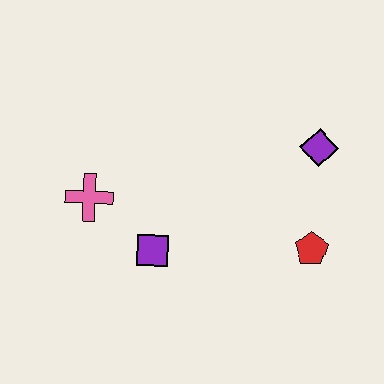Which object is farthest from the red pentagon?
The pink cross is farthest from the red pentagon.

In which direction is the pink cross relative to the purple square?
The pink cross is to the left of the purple square.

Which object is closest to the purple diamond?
The red pentagon is closest to the purple diamond.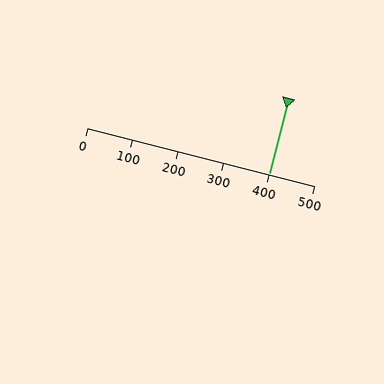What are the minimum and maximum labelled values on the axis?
The axis runs from 0 to 500.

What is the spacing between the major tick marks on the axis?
The major ticks are spaced 100 apart.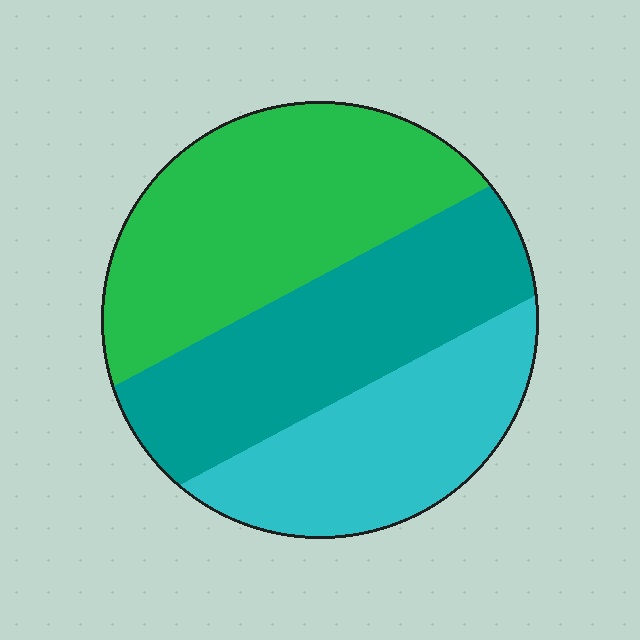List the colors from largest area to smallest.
From largest to smallest: green, teal, cyan.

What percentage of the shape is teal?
Teal covers 34% of the shape.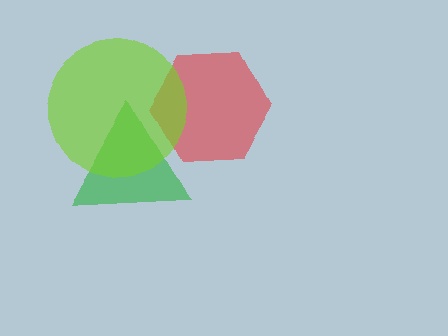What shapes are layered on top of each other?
The layered shapes are: a green triangle, a red hexagon, a lime circle.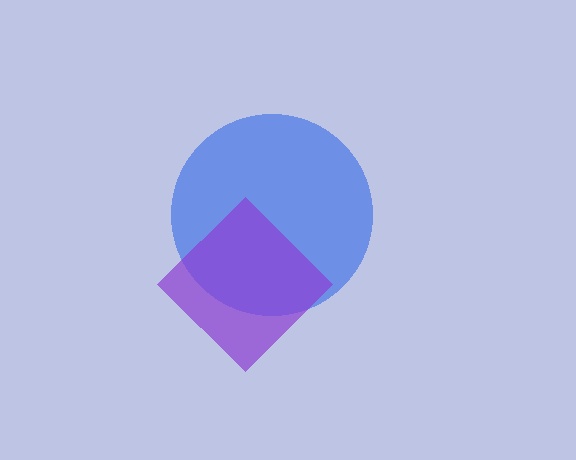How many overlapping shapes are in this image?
There are 2 overlapping shapes in the image.